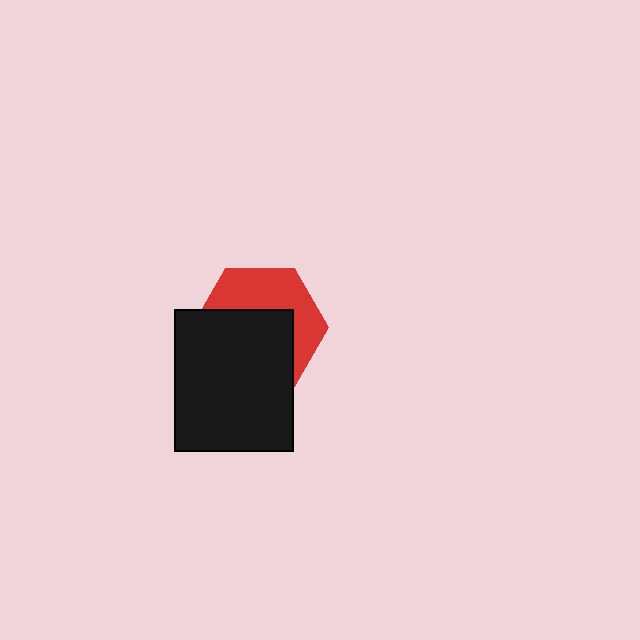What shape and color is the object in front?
The object in front is a black rectangle.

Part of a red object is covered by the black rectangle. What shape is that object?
It is a hexagon.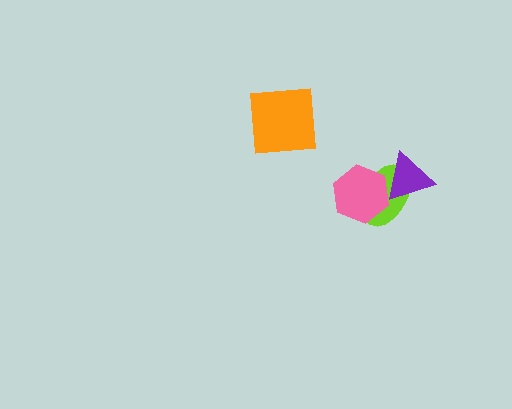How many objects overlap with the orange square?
0 objects overlap with the orange square.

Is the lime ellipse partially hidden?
Yes, it is partially covered by another shape.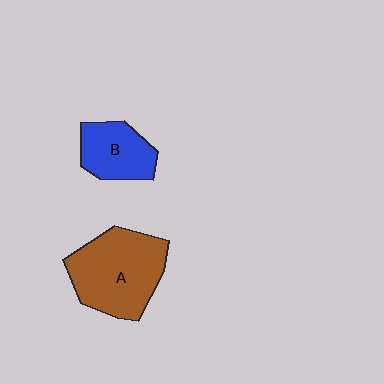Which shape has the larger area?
Shape A (brown).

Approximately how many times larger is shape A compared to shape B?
Approximately 1.8 times.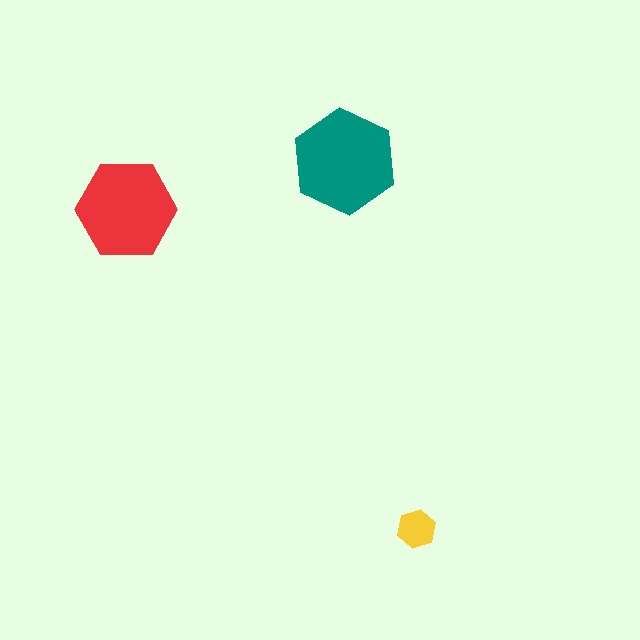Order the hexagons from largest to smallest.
the teal one, the red one, the yellow one.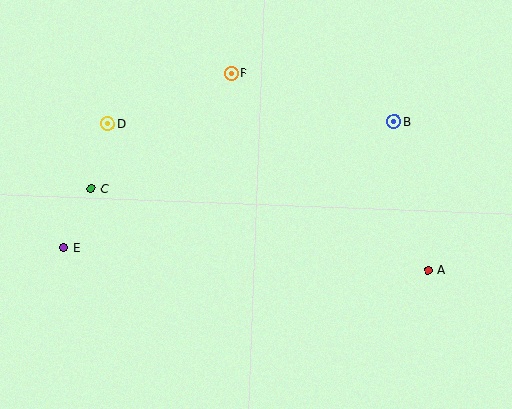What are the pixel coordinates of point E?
Point E is at (64, 247).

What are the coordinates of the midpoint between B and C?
The midpoint between B and C is at (243, 155).